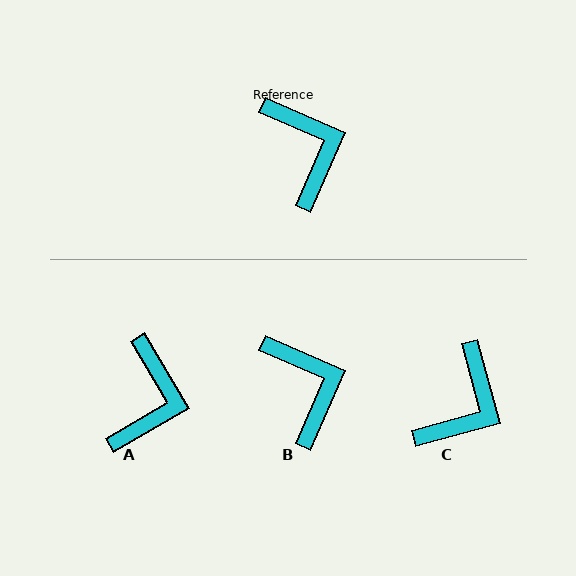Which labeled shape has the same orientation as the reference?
B.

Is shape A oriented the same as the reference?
No, it is off by about 36 degrees.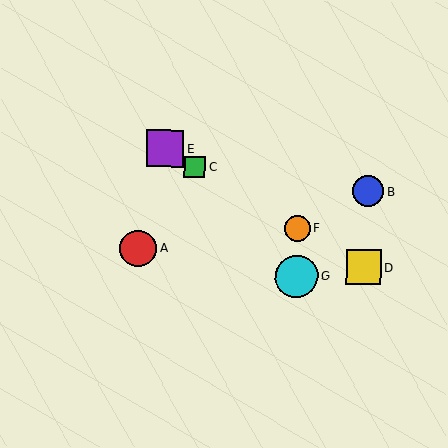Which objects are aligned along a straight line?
Objects C, D, E, F are aligned along a straight line.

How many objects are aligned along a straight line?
4 objects (C, D, E, F) are aligned along a straight line.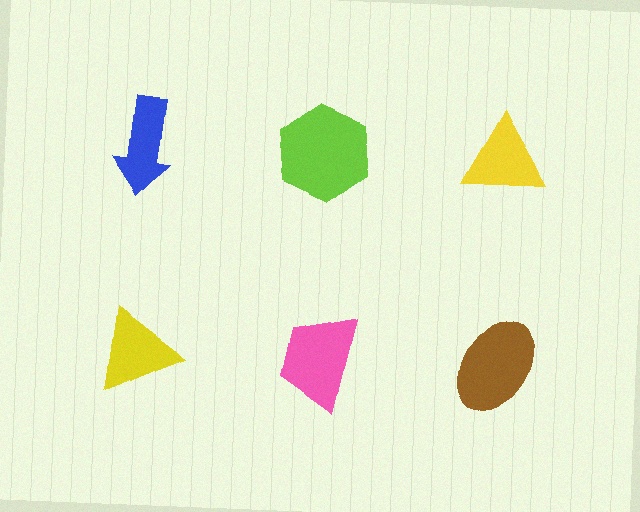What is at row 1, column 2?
A lime hexagon.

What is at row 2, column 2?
A pink trapezoid.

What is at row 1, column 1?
A blue arrow.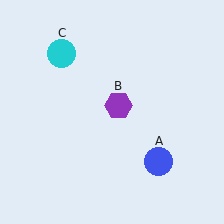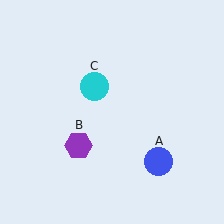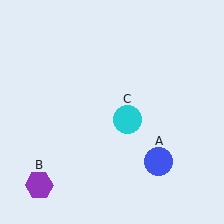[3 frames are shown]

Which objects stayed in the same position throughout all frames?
Blue circle (object A) remained stationary.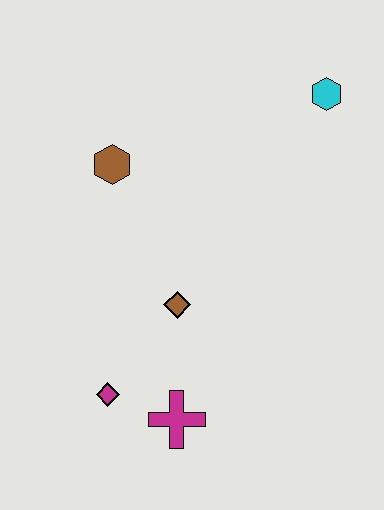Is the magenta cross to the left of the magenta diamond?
No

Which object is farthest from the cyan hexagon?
The magenta diamond is farthest from the cyan hexagon.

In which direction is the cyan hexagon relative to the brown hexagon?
The cyan hexagon is to the right of the brown hexagon.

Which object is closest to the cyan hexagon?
The brown hexagon is closest to the cyan hexagon.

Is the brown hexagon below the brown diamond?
No